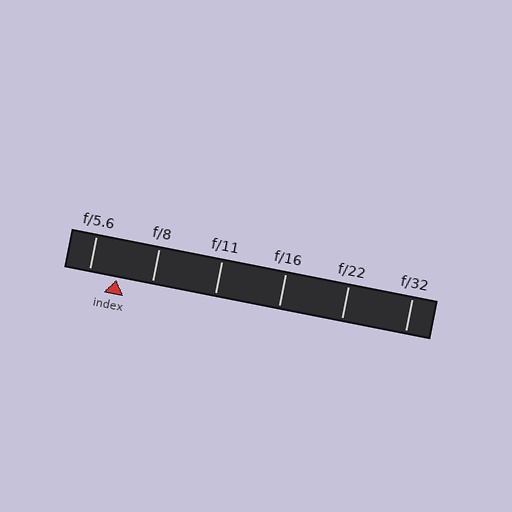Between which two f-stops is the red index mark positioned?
The index mark is between f/5.6 and f/8.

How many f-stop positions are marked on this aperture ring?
There are 6 f-stop positions marked.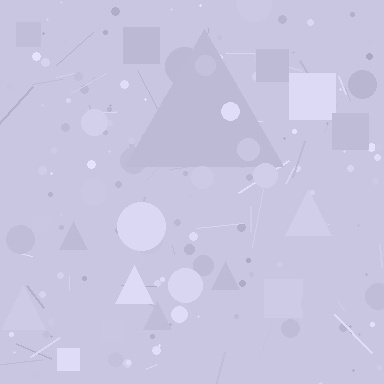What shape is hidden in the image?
A triangle is hidden in the image.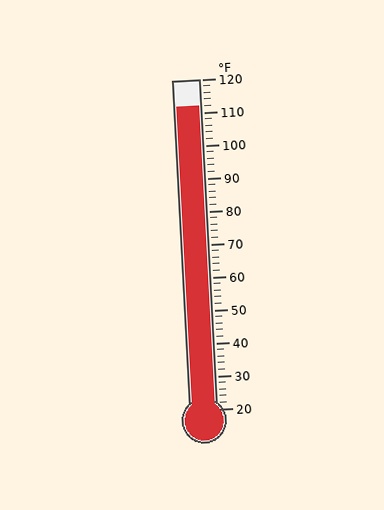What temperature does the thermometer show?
The thermometer shows approximately 112°F.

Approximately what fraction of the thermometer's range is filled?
The thermometer is filled to approximately 90% of its range.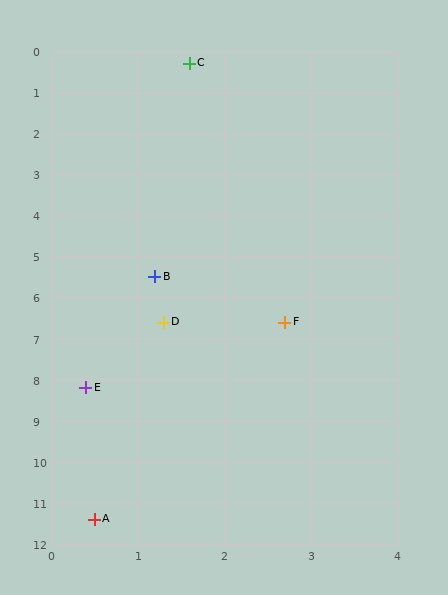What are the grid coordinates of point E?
Point E is at approximately (0.4, 8.2).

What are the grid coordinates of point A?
Point A is at approximately (0.5, 11.4).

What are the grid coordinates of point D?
Point D is at approximately (1.3, 6.6).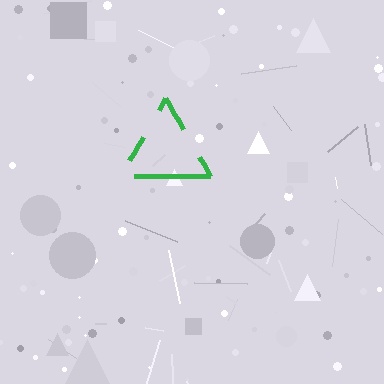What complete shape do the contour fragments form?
The contour fragments form a triangle.